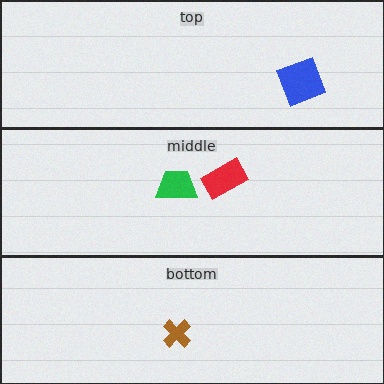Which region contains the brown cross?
The bottom region.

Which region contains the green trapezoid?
The middle region.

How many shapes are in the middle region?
2.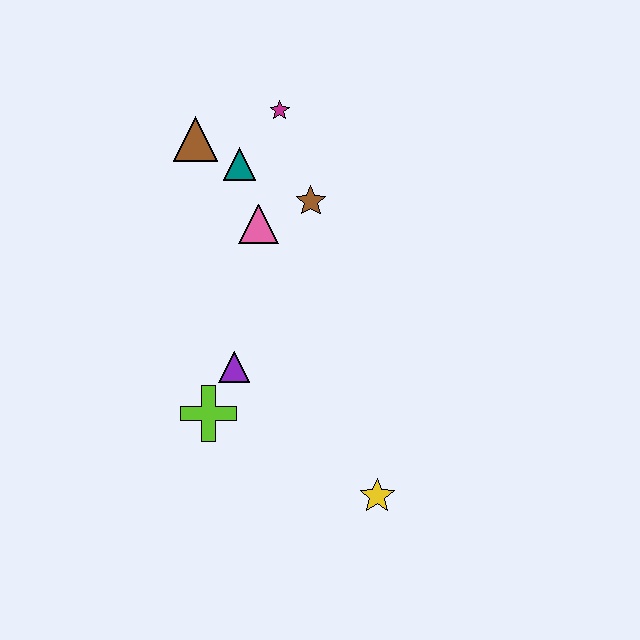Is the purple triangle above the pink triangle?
No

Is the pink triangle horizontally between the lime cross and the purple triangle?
No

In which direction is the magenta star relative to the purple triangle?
The magenta star is above the purple triangle.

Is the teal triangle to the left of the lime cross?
No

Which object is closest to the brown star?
The pink triangle is closest to the brown star.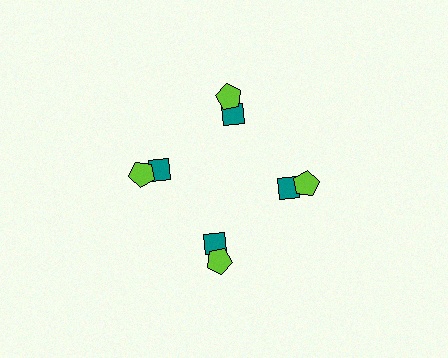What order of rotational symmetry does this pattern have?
This pattern has 4-fold rotational symmetry.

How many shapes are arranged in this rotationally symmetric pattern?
There are 8 shapes, arranged in 4 groups of 2.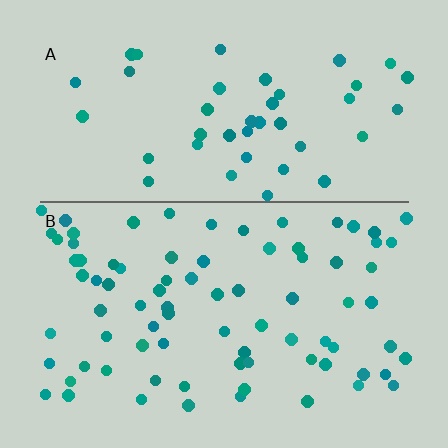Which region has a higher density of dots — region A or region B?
B (the bottom).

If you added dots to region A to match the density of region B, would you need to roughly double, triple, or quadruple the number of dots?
Approximately double.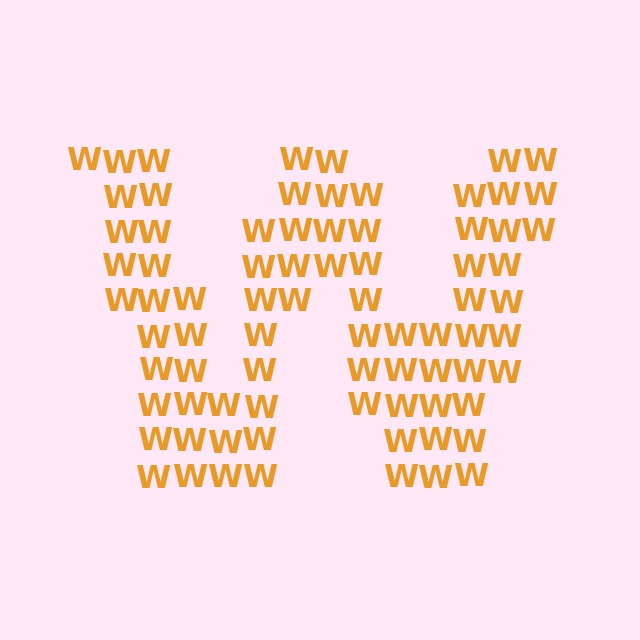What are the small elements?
The small elements are letter W's.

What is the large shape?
The large shape is the letter W.